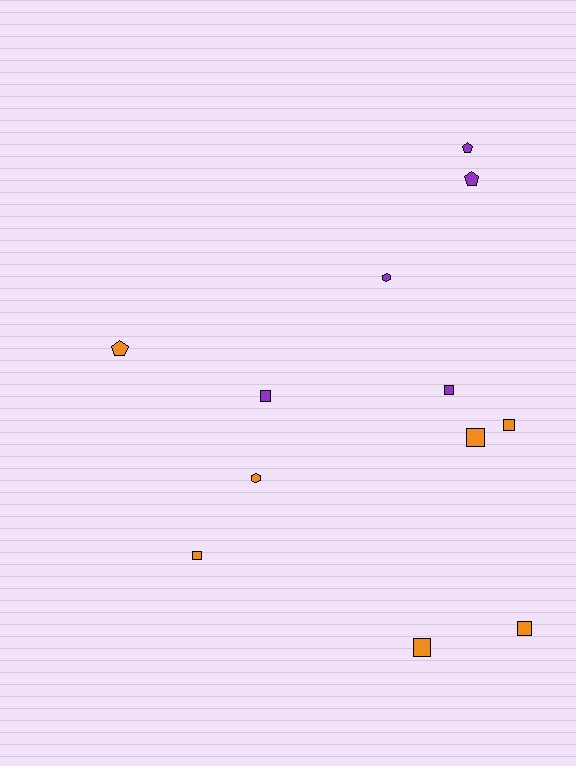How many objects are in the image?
There are 12 objects.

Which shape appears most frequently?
Square, with 7 objects.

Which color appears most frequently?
Orange, with 7 objects.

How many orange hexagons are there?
There is 1 orange hexagon.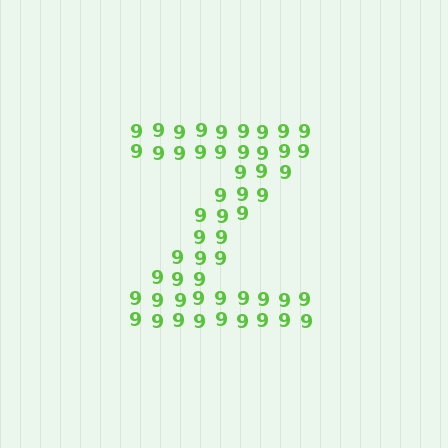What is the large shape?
The large shape is the letter Z.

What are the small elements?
The small elements are digit 9's.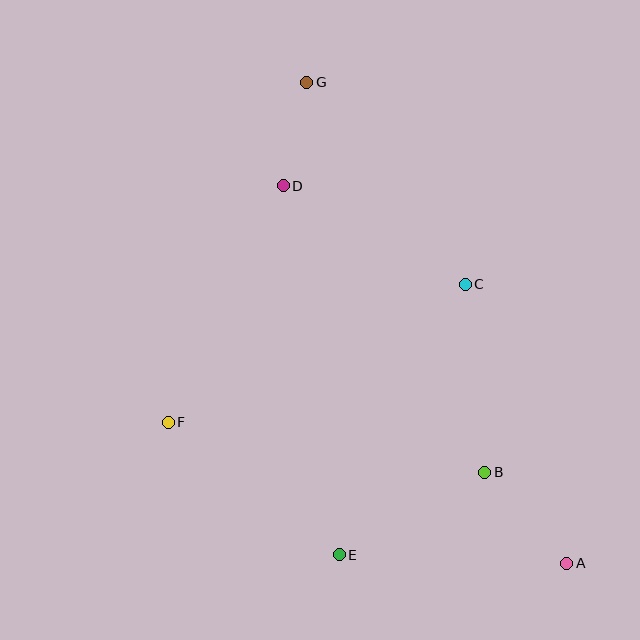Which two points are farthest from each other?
Points A and G are farthest from each other.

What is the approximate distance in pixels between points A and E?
The distance between A and E is approximately 227 pixels.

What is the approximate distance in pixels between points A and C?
The distance between A and C is approximately 297 pixels.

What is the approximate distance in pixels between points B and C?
The distance between B and C is approximately 189 pixels.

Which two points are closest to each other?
Points D and G are closest to each other.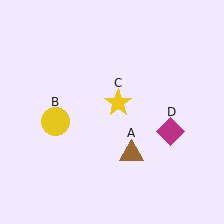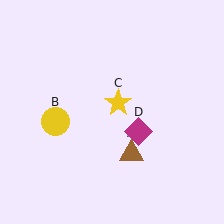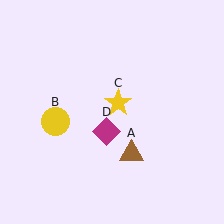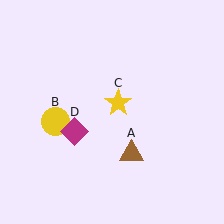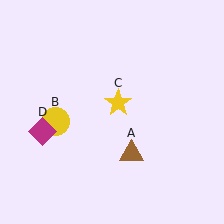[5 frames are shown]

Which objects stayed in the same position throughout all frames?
Brown triangle (object A) and yellow circle (object B) and yellow star (object C) remained stationary.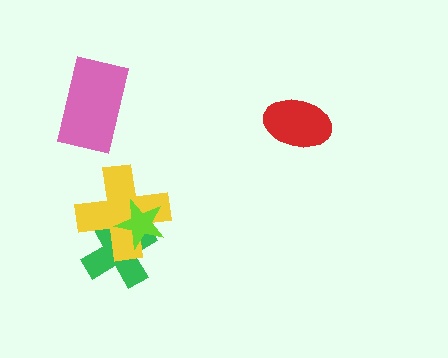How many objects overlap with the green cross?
2 objects overlap with the green cross.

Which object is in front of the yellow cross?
The lime star is in front of the yellow cross.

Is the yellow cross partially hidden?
Yes, it is partially covered by another shape.